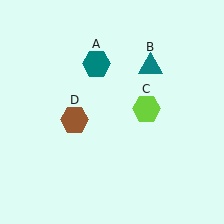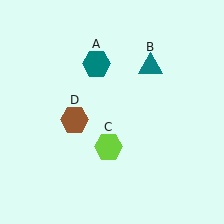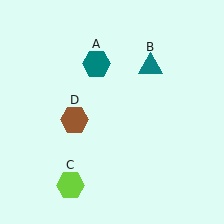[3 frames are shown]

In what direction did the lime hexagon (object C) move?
The lime hexagon (object C) moved down and to the left.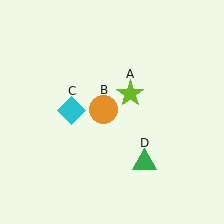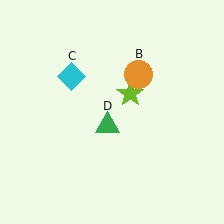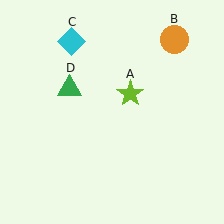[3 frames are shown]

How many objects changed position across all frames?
3 objects changed position: orange circle (object B), cyan diamond (object C), green triangle (object D).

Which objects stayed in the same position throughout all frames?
Lime star (object A) remained stationary.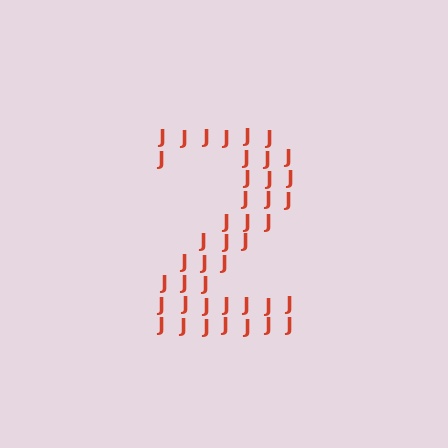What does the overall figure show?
The overall figure shows the digit 2.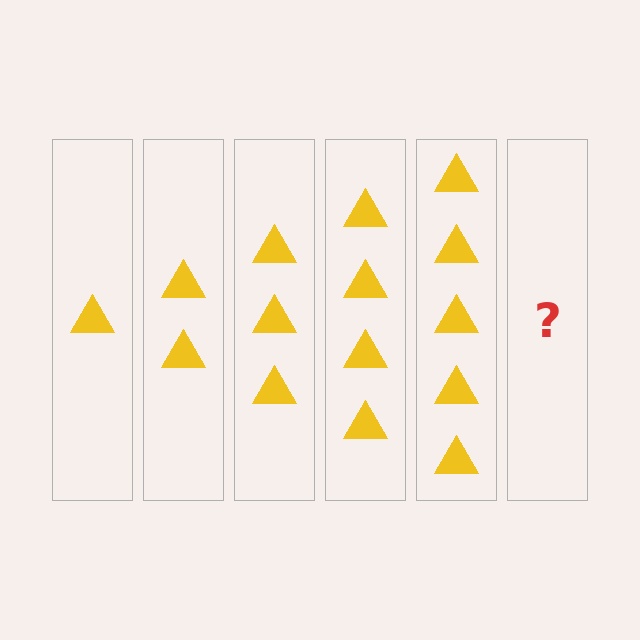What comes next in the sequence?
The next element should be 6 triangles.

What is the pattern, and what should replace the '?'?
The pattern is that each step adds one more triangle. The '?' should be 6 triangles.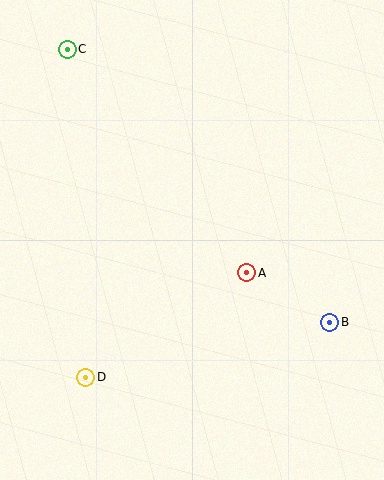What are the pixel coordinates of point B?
Point B is at (329, 322).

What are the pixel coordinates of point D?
Point D is at (86, 377).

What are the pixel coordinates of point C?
Point C is at (67, 49).